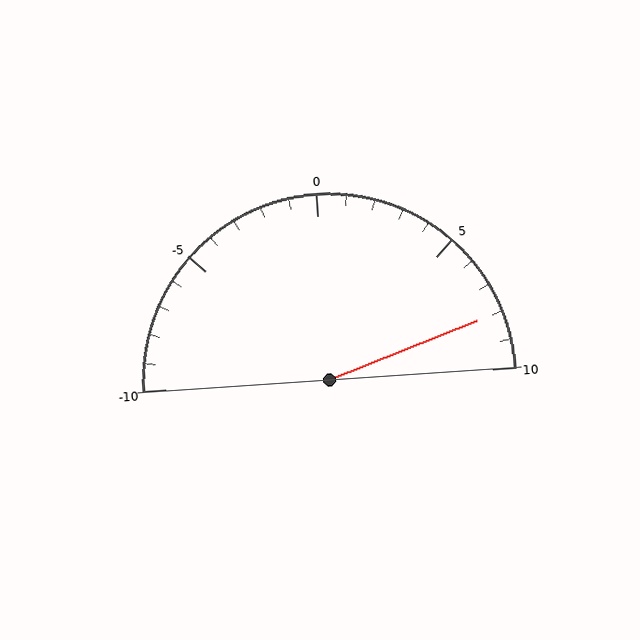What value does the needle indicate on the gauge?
The needle indicates approximately 8.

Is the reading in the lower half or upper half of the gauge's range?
The reading is in the upper half of the range (-10 to 10).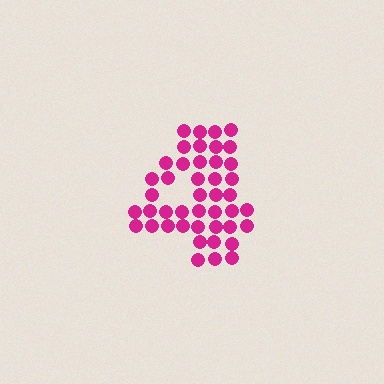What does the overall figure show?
The overall figure shows the digit 4.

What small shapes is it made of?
It is made of small circles.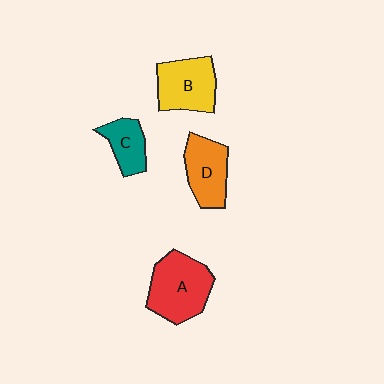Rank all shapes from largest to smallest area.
From largest to smallest: A (red), B (yellow), D (orange), C (teal).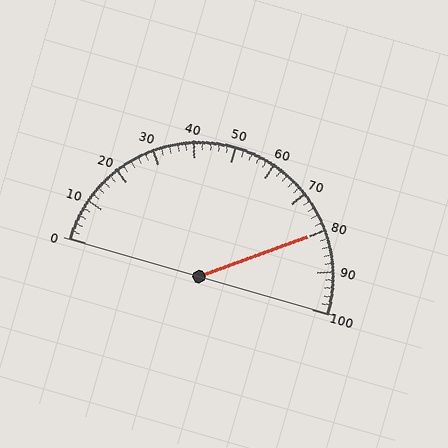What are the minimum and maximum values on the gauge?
The gauge ranges from 0 to 100.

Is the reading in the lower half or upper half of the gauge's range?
The reading is in the upper half of the range (0 to 100).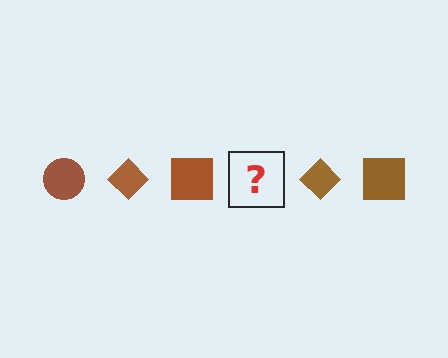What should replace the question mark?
The question mark should be replaced with a brown circle.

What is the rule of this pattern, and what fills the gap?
The rule is that the pattern cycles through circle, diamond, square shapes in brown. The gap should be filled with a brown circle.